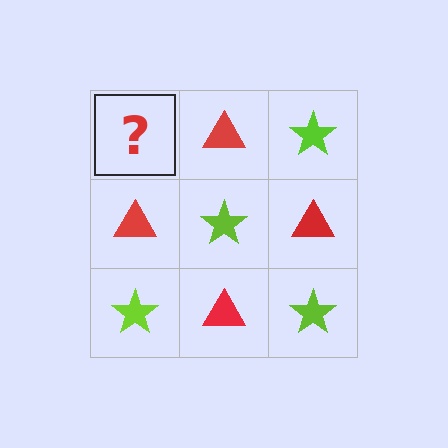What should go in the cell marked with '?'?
The missing cell should contain a lime star.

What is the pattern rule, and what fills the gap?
The rule is that it alternates lime star and red triangle in a checkerboard pattern. The gap should be filled with a lime star.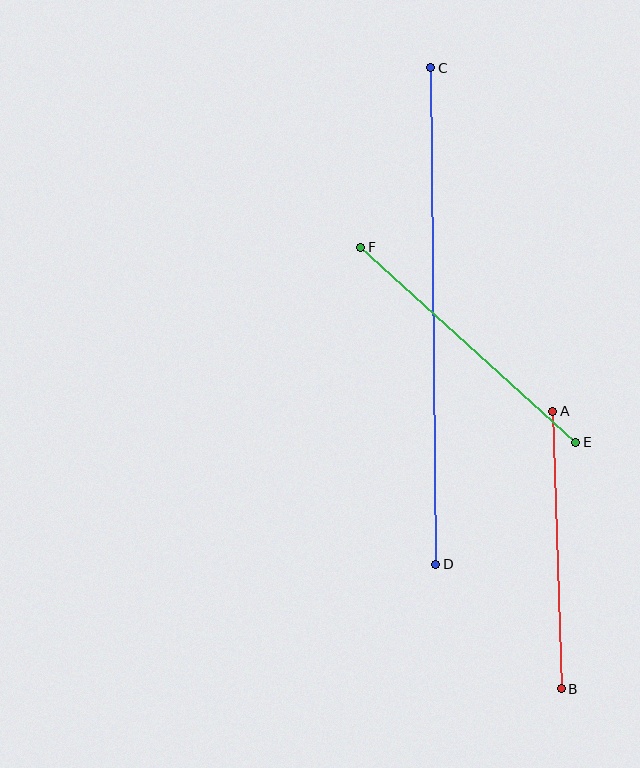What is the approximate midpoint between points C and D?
The midpoint is at approximately (433, 316) pixels.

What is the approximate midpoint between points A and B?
The midpoint is at approximately (557, 550) pixels.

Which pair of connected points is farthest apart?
Points C and D are farthest apart.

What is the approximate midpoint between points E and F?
The midpoint is at approximately (468, 345) pixels.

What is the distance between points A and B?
The distance is approximately 278 pixels.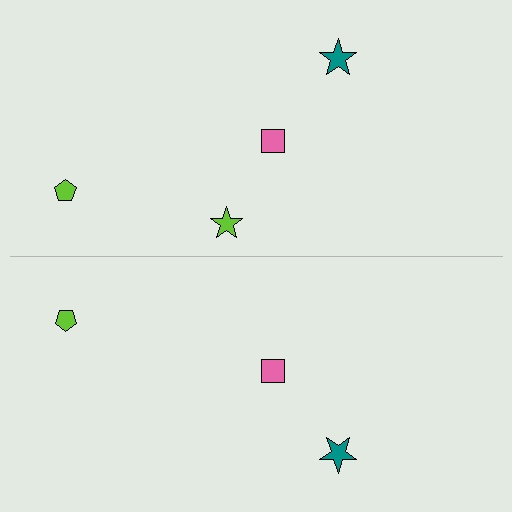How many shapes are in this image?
There are 7 shapes in this image.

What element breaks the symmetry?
A lime star is missing from the bottom side.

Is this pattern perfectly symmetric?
No, the pattern is not perfectly symmetric. A lime star is missing from the bottom side.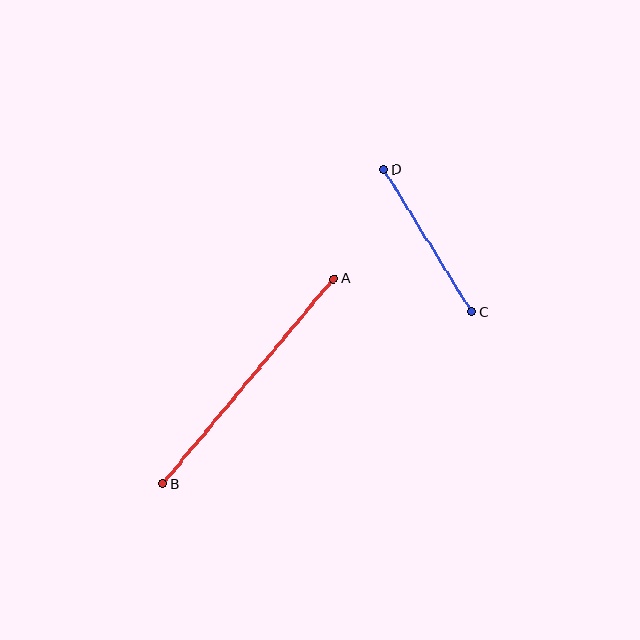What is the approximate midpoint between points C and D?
The midpoint is at approximately (428, 241) pixels.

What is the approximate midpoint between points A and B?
The midpoint is at approximately (248, 381) pixels.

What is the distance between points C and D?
The distance is approximately 167 pixels.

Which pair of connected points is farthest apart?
Points A and B are farthest apart.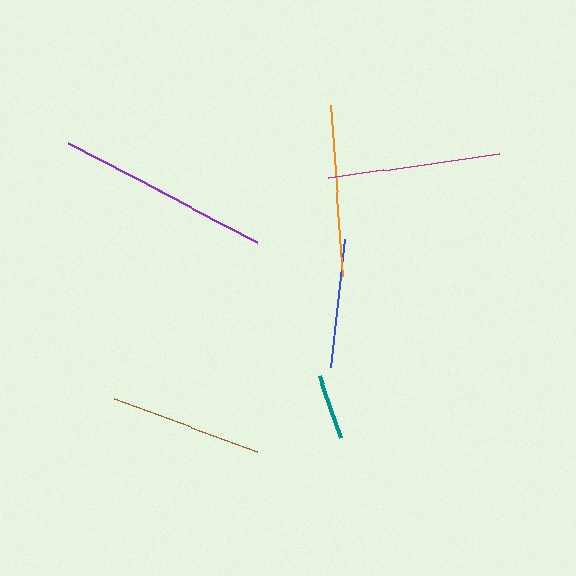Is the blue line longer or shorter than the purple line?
The purple line is longer than the blue line.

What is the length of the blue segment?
The blue segment is approximately 129 pixels long.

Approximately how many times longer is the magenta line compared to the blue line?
The magenta line is approximately 1.3 times the length of the blue line.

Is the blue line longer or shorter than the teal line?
The blue line is longer than the teal line.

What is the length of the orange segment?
The orange segment is approximately 171 pixels long.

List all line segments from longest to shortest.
From longest to shortest: purple, magenta, orange, brown, blue, teal.